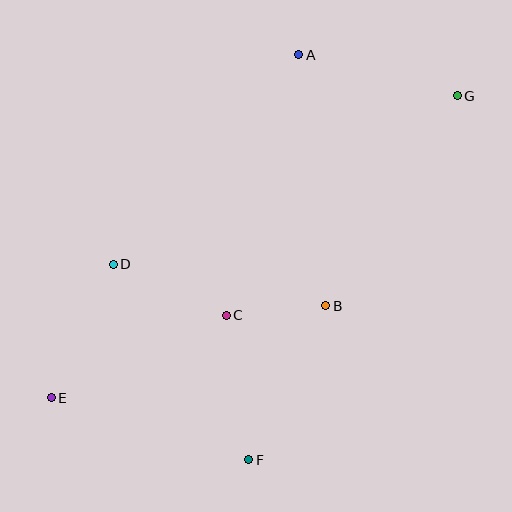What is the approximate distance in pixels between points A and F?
The distance between A and F is approximately 408 pixels.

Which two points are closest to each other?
Points B and C are closest to each other.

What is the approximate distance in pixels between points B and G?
The distance between B and G is approximately 248 pixels.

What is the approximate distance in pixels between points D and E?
The distance between D and E is approximately 147 pixels.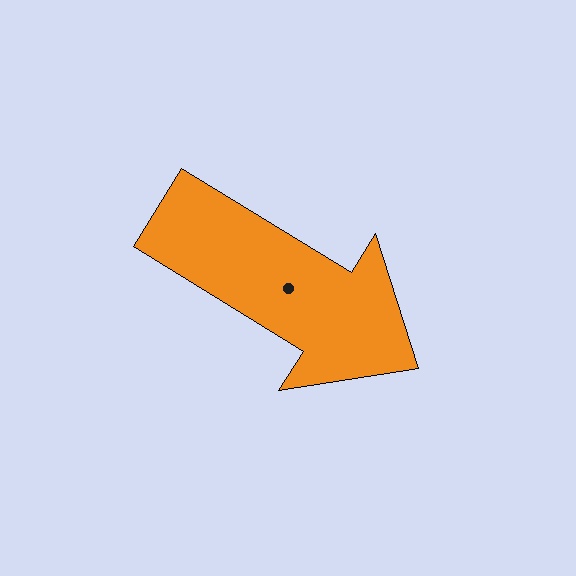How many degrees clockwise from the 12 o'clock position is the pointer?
Approximately 122 degrees.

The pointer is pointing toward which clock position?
Roughly 4 o'clock.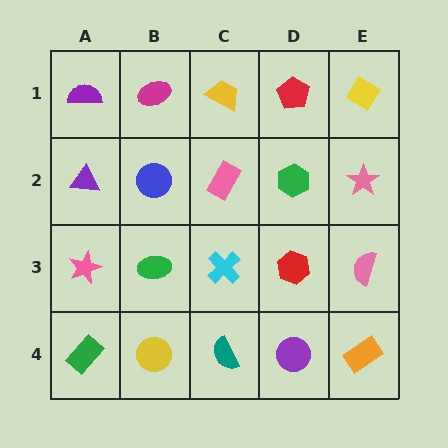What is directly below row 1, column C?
A pink rectangle.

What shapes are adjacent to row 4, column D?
A red hexagon (row 3, column D), a teal semicircle (row 4, column C), an orange rectangle (row 4, column E).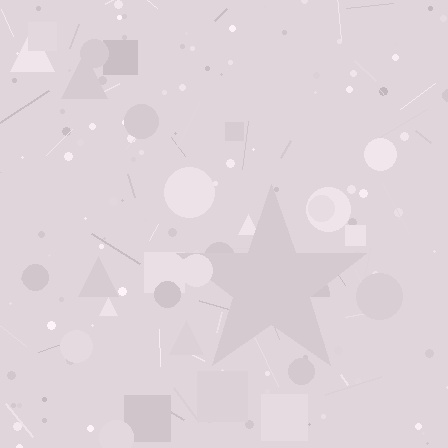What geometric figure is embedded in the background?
A star is embedded in the background.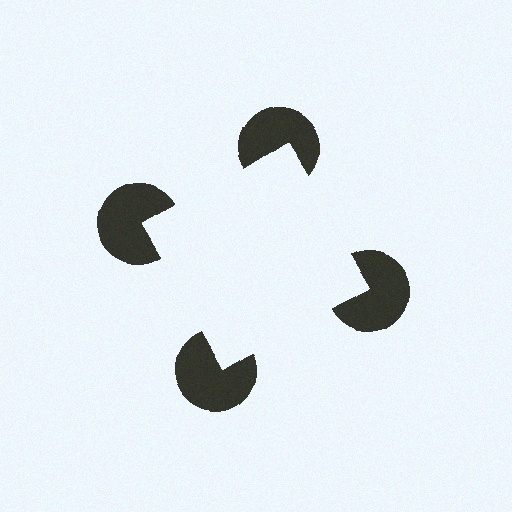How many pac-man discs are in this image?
There are 4 — one at each vertex of the illusory square.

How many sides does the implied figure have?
4 sides.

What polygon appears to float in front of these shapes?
An illusory square — its edges are inferred from the aligned wedge cuts in the pac-man discs, not physically drawn.